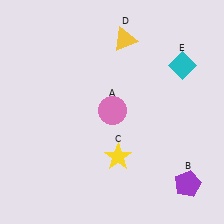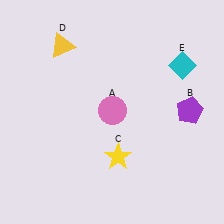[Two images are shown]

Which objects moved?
The objects that moved are: the purple pentagon (B), the yellow triangle (D).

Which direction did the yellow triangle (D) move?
The yellow triangle (D) moved left.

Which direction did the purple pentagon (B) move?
The purple pentagon (B) moved up.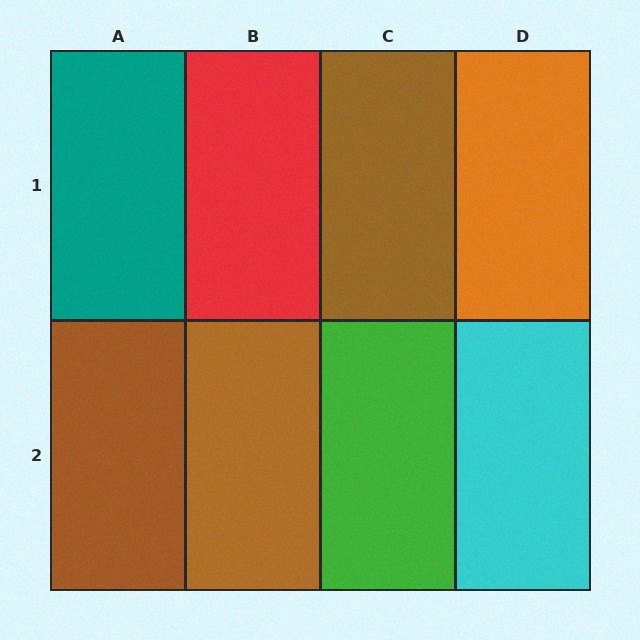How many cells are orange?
1 cell is orange.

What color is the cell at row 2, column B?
Brown.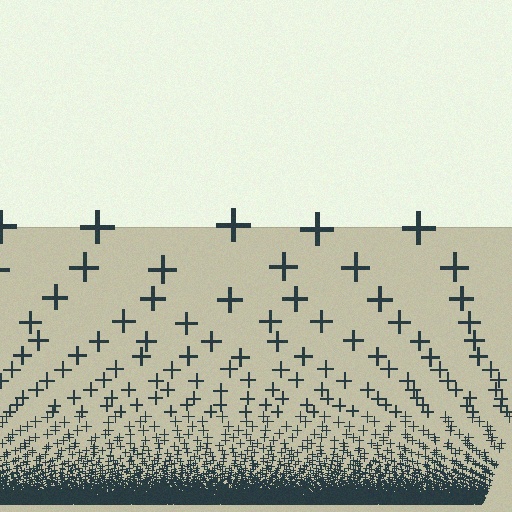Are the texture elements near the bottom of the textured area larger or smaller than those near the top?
Smaller. The gradient is inverted — elements near the bottom are smaller and denser.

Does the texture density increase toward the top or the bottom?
Density increases toward the bottom.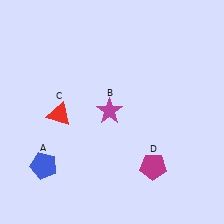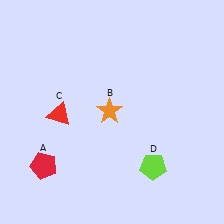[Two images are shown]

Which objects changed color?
A changed from blue to red. B changed from magenta to orange. D changed from magenta to lime.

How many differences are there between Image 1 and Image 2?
There are 3 differences between the two images.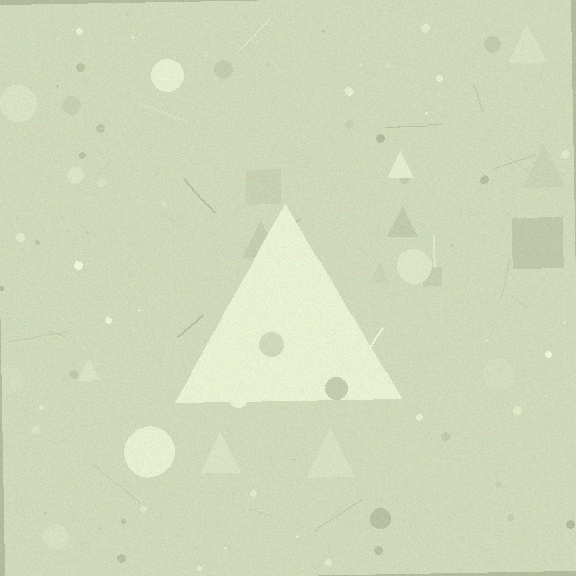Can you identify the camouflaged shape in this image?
The camouflaged shape is a triangle.